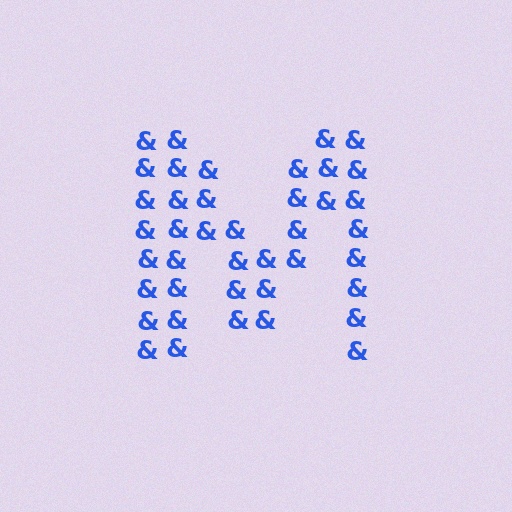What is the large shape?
The large shape is the letter M.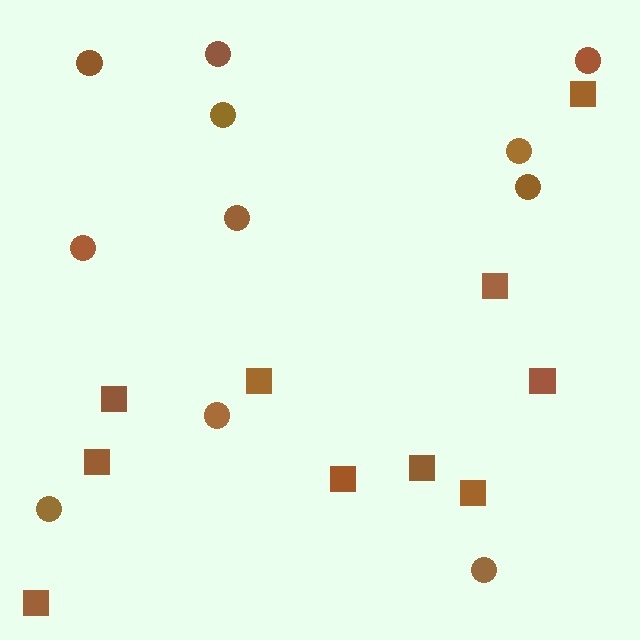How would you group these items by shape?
There are 2 groups: one group of squares (10) and one group of circles (11).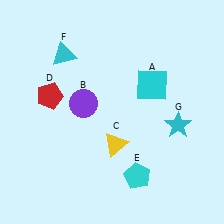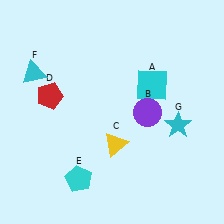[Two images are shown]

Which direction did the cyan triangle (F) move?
The cyan triangle (F) moved left.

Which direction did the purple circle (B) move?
The purple circle (B) moved right.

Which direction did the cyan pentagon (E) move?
The cyan pentagon (E) moved left.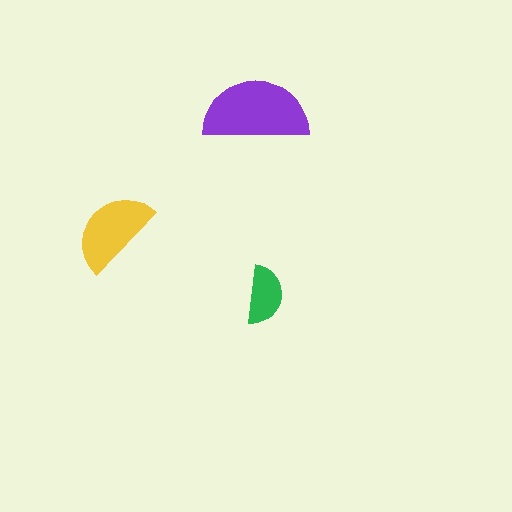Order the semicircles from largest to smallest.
the purple one, the yellow one, the green one.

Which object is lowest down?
The green semicircle is bottommost.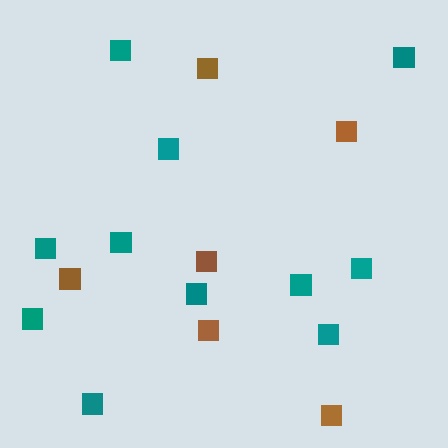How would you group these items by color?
There are 2 groups: one group of brown squares (6) and one group of teal squares (11).